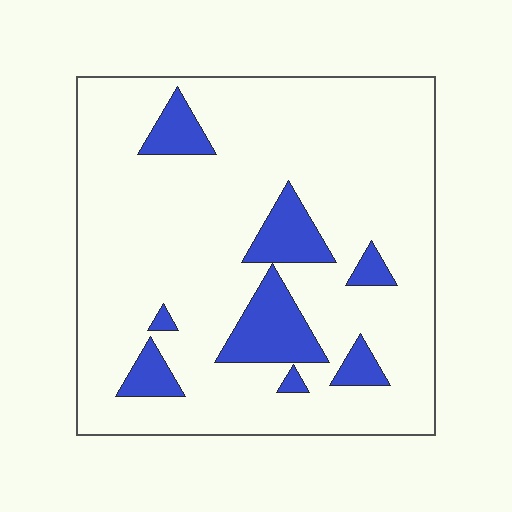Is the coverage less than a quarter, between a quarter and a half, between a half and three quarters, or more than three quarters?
Less than a quarter.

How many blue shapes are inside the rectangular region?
8.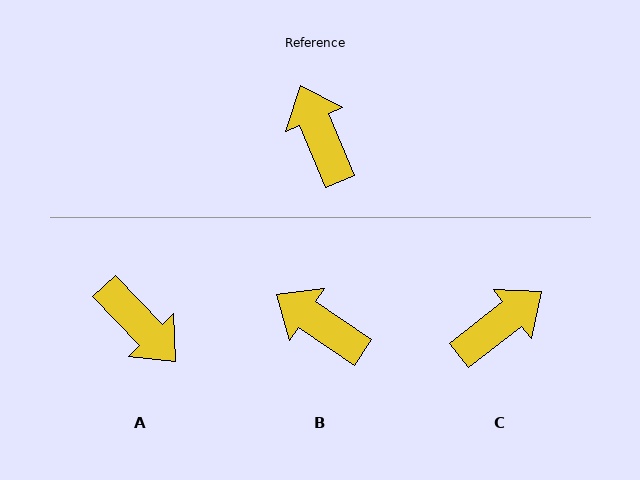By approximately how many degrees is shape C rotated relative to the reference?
Approximately 75 degrees clockwise.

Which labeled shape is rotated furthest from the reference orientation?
A, about 159 degrees away.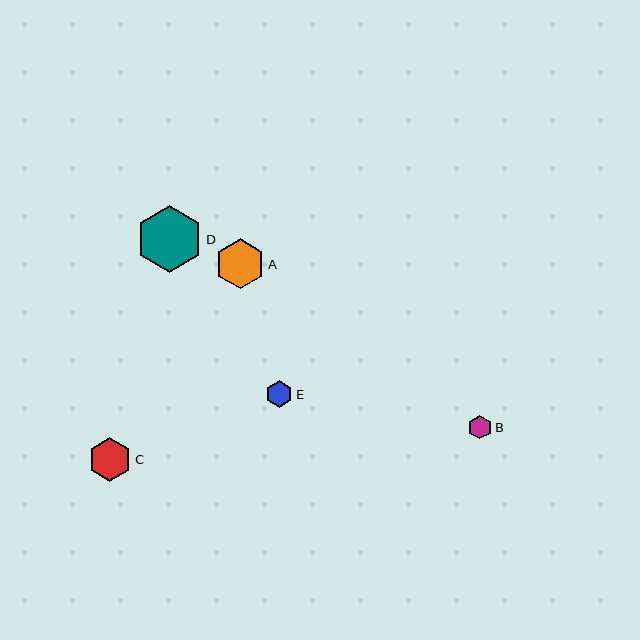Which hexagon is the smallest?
Hexagon B is the smallest with a size of approximately 24 pixels.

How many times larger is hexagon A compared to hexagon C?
Hexagon A is approximately 1.1 times the size of hexagon C.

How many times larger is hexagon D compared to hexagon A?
Hexagon D is approximately 1.3 times the size of hexagon A.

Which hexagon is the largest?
Hexagon D is the largest with a size of approximately 67 pixels.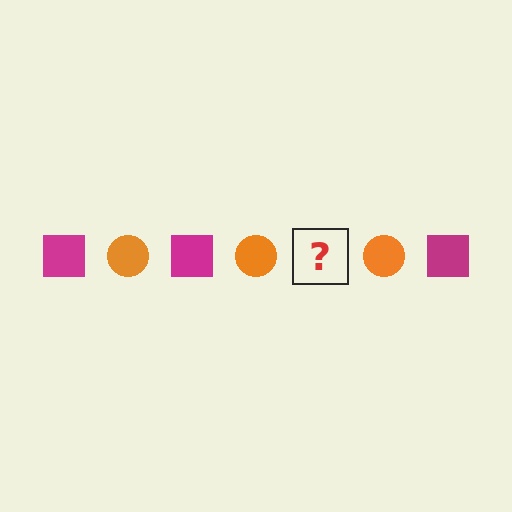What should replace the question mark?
The question mark should be replaced with a magenta square.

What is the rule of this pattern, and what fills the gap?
The rule is that the pattern alternates between magenta square and orange circle. The gap should be filled with a magenta square.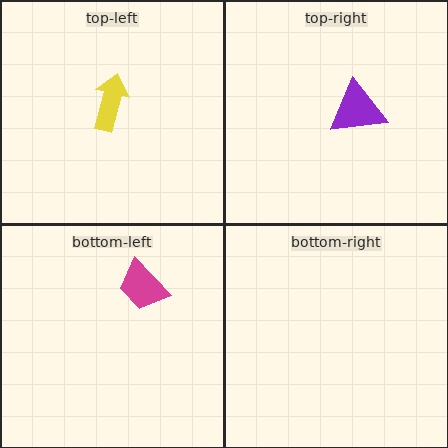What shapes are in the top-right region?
The purple triangle.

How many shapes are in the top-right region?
1.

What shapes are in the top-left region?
The yellow arrow.